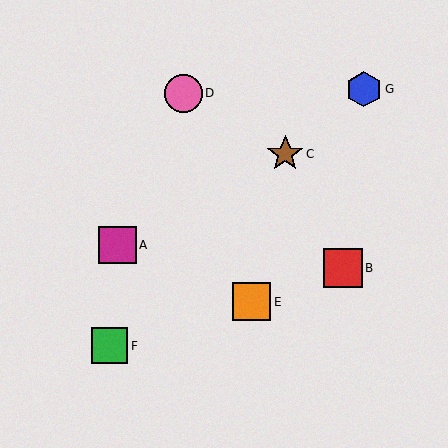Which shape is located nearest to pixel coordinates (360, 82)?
The blue hexagon (labeled G) at (364, 89) is nearest to that location.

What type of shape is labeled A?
Shape A is a magenta square.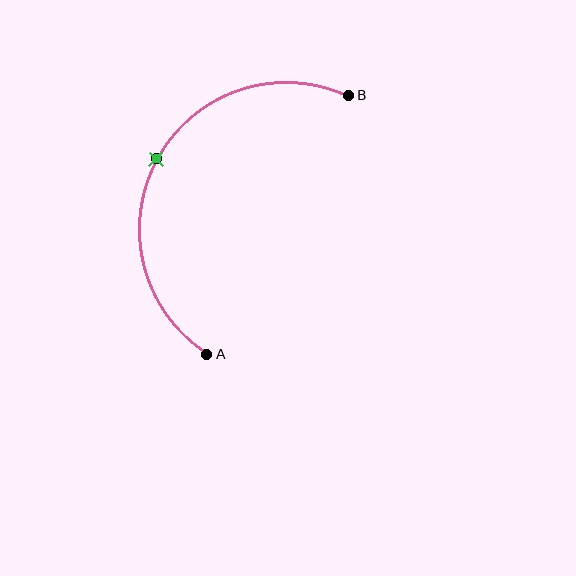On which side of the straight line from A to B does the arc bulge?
The arc bulges to the left of the straight line connecting A and B.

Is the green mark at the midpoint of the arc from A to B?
Yes. The green mark lies on the arc at equal arc-length from both A and B — it is the arc midpoint.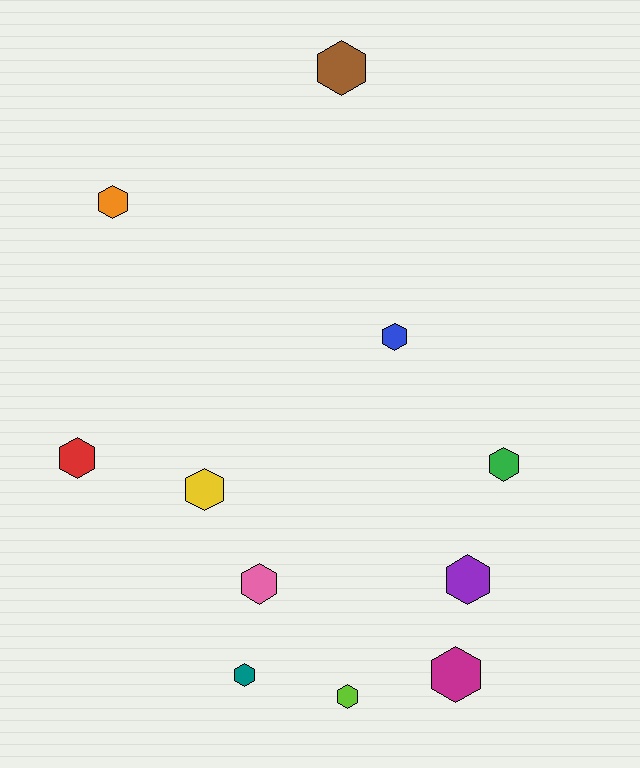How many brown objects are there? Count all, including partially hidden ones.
There is 1 brown object.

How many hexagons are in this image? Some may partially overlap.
There are 11 hexagons.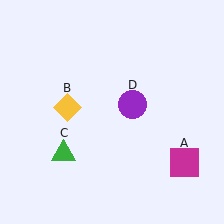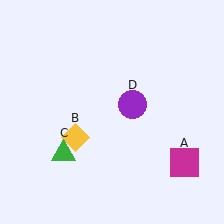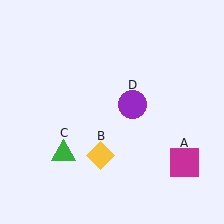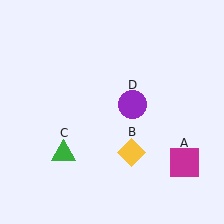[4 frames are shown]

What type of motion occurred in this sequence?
The yellow diamond (object B) rotated counterclockwise around the center of the scene.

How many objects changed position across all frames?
1 object changed position: yellow diamond (object B).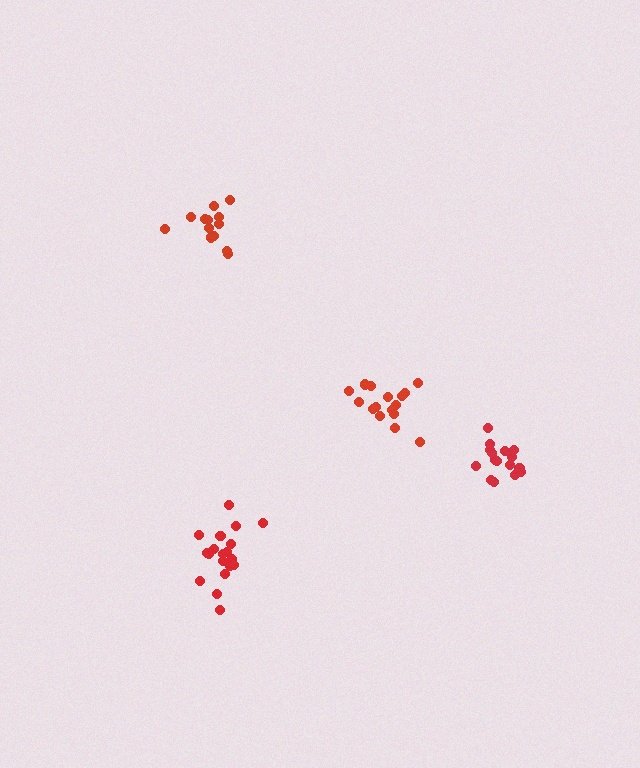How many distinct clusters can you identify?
There are 4 distinct clusters.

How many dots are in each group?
Group 1: 16 dots, Group 2: 19 dots, Group 3: 14 dots, Group 4: 16 dots (65 total).